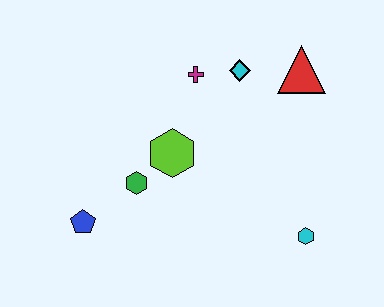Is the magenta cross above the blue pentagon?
Yes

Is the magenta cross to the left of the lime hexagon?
No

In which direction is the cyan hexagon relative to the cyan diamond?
The cyan hexagon is below the cyan diamond.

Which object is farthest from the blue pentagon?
The red triangle is farthest from the blue pentagon.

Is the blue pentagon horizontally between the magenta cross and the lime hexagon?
No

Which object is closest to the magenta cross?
The cyan diamond is closest to the magenta cross.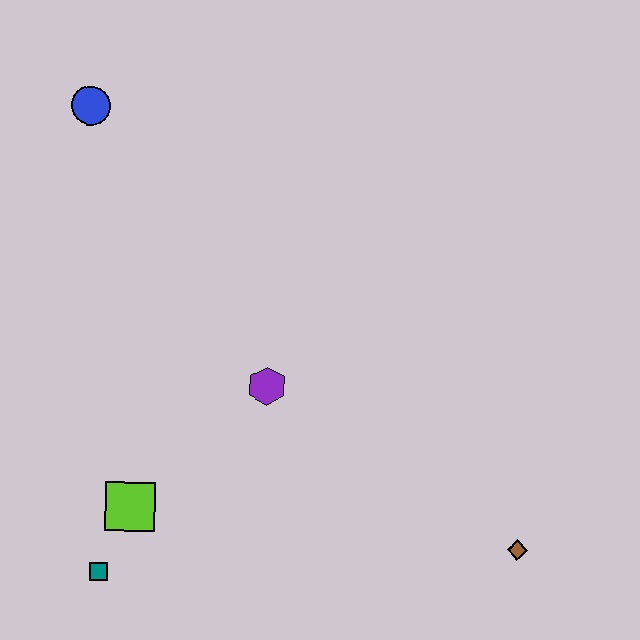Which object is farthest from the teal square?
The blue circle is farthest from the teal square.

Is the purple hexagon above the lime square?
Yes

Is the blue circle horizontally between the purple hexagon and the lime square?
No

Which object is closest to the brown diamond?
The purple hexagon is closest to the brown diamond.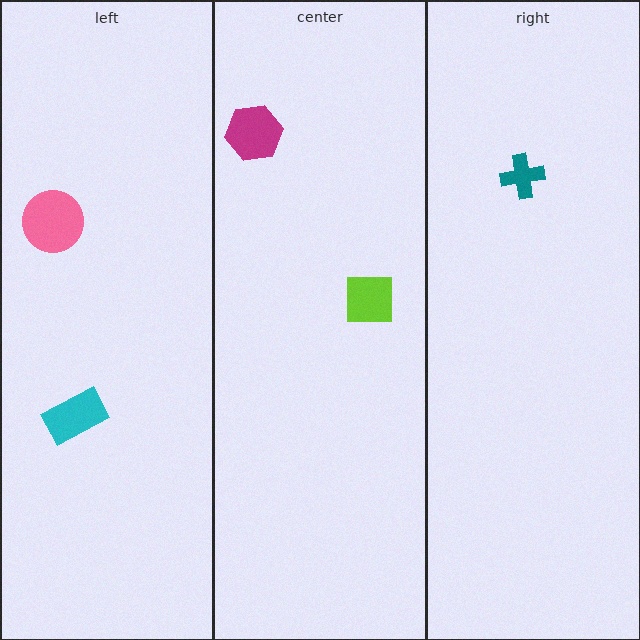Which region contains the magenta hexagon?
The center region.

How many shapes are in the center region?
2.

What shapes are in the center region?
The magenta hexagon, the lime square.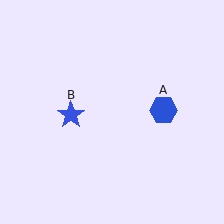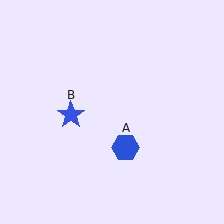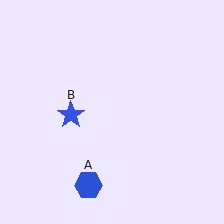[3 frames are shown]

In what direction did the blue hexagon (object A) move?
The blue hexagon (object A) moved down and to the left.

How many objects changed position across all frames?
1 object changed position: blue hexagon (object A).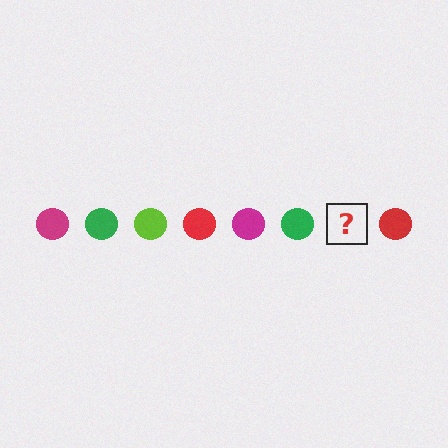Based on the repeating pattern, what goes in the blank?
The blank should be a lime circle.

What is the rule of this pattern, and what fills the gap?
The rule is that the pattern cycles through magenta, green, lime, red circles. The gap should be filled with a lime circle.